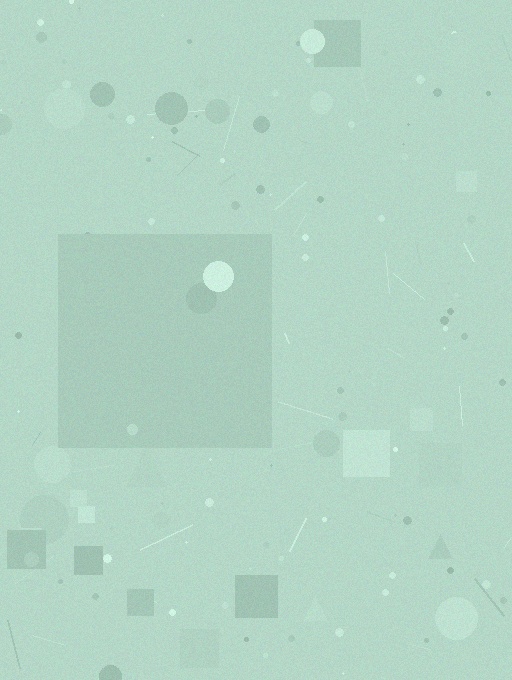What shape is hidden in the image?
A square is hidden in the image.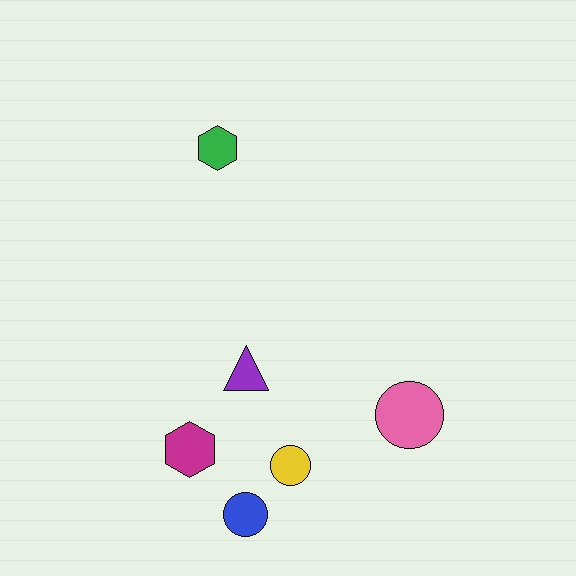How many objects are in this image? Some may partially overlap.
There are 6 objects.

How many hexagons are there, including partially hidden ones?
There are 2 hexagons.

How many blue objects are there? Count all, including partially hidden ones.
There is 1 blue object.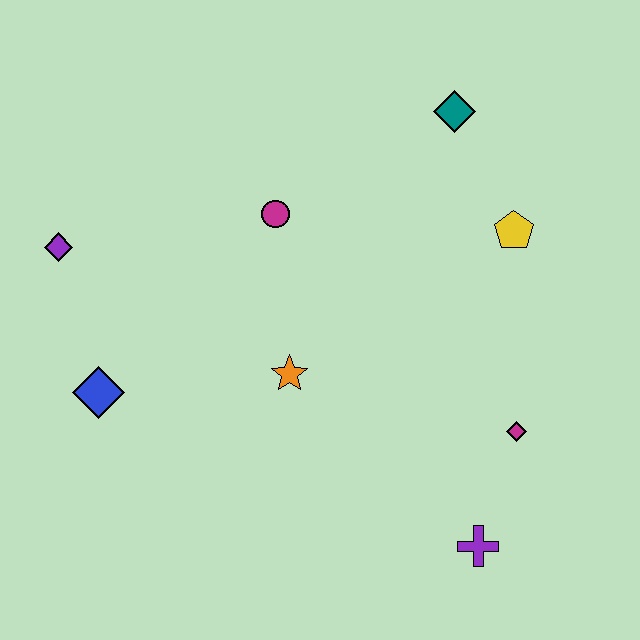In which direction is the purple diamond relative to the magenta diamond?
The purple diamond is to the left of the magenta diamond.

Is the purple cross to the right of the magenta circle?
Yes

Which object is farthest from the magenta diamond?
The purple diamond is farthest from the magenta diamond.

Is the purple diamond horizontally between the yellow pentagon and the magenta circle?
No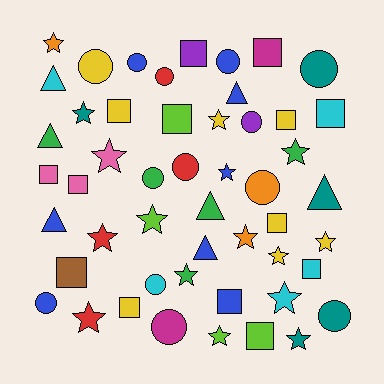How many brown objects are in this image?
There is 1 brown object.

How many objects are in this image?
There are 50 objects.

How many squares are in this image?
There are 14 squares.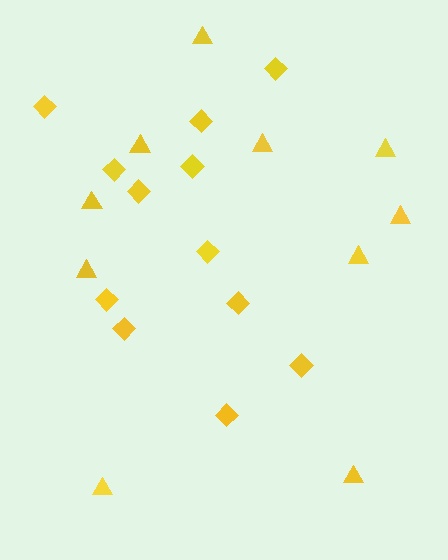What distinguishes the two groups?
There are 2 groups: one group of diamonds (12) and one group of triangles (10).